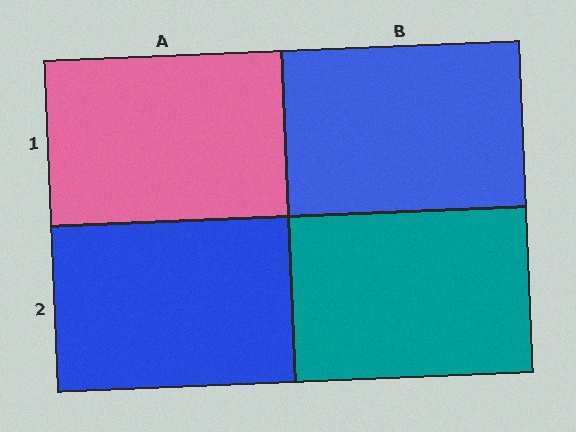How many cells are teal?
1 cell is teal.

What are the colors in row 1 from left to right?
Pink, blue.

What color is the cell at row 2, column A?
Blue.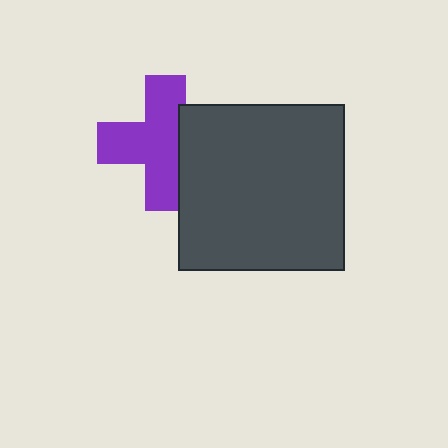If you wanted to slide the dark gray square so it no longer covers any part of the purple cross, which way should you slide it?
Slide it right — that is the most direct way to separate the two shapes.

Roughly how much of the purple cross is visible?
Most of it is visible (roughly 70%).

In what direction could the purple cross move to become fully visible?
The purple cross could move left. That would shift it out from behind the dark gray square entirely.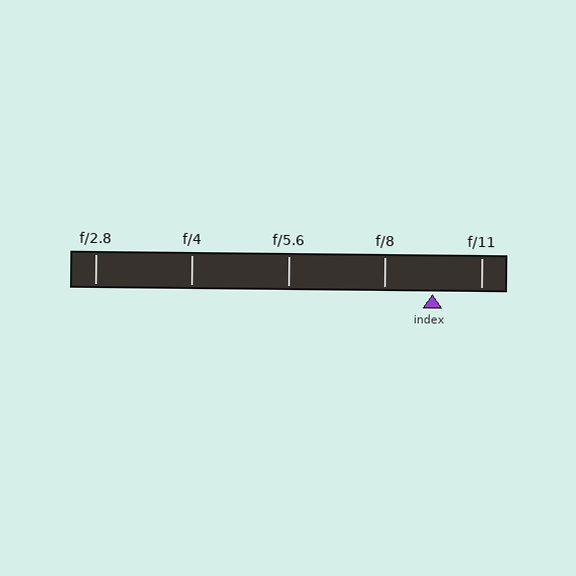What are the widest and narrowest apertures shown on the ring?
The widest aperture shown is f/2.8 and the narrowest is f/11.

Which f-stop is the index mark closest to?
The index mark is closest to f/8.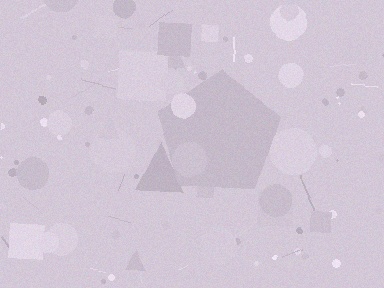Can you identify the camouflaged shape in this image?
The camouflaged shape is a pentagon.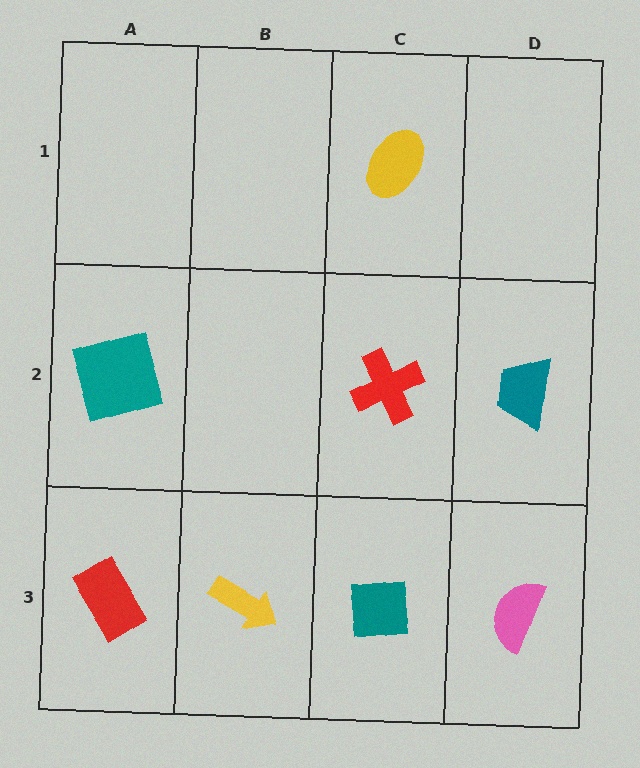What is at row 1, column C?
A yellow ellipse.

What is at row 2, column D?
A teal trapezoid.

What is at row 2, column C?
A red cross.